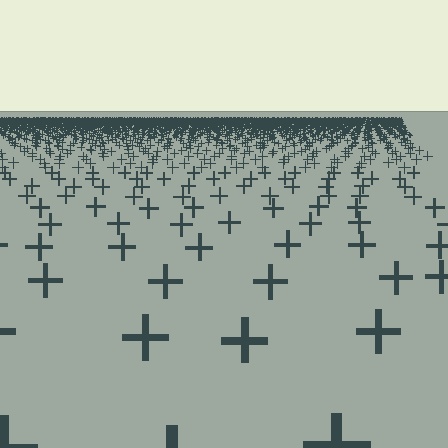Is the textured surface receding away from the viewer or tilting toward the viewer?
The surface is receding away from the viewer. Texture elements get smaller and denser toward the top.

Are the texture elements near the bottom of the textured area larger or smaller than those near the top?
Larger. Near the bottom, elements are closer to the viewer and appear at a bigger on-screen size.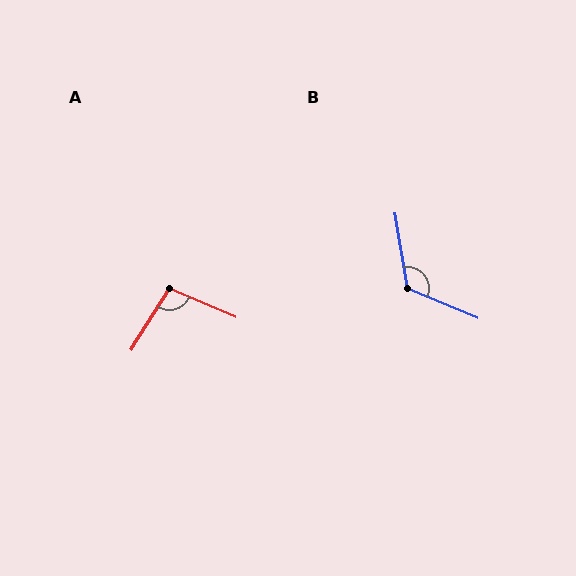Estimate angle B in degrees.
Approximately 122 degrees.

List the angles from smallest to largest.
A (98°), B (122°).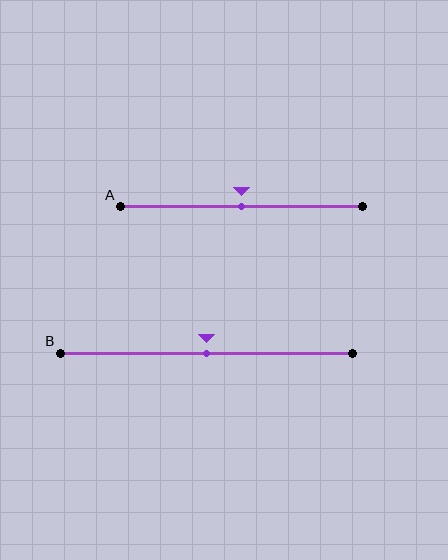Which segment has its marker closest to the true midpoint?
Segment A has its marker closest to the true midpoint.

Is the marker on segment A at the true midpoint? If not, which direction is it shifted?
Yes, the marker on segment A is at the true midpoint.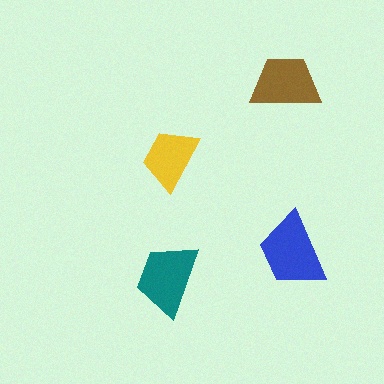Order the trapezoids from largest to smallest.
the blue one, the teal one, the brown one, the yellow one.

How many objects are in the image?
There are 4 objects in the image.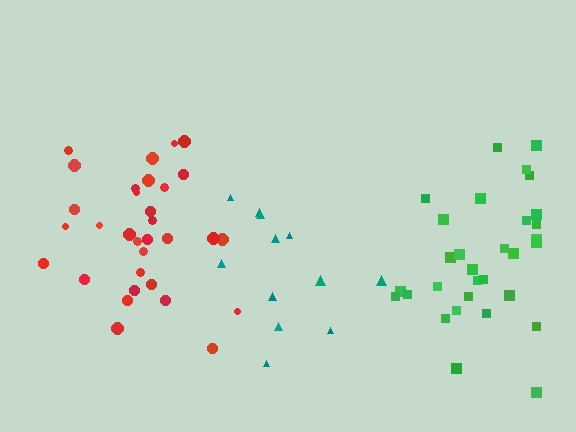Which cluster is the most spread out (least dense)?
Teal.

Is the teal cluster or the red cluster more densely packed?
Red.